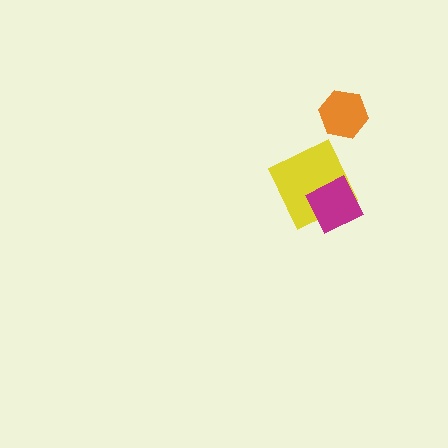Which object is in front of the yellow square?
The magenta diamond is in front of the yellow square.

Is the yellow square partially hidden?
Yes, it is partially covered by another shape.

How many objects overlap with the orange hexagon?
0 objects overlap with the orange hexagon.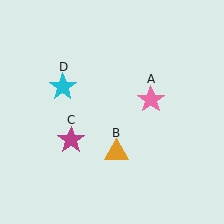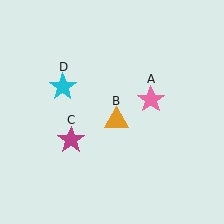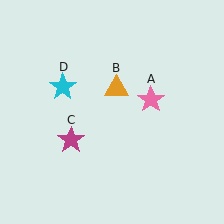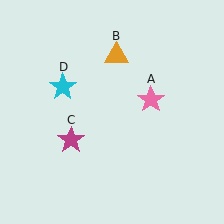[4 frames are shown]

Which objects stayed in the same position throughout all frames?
Pink star (object A) and magenta star (object C) and cyan star (object D) remained stationary.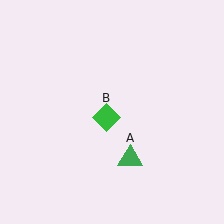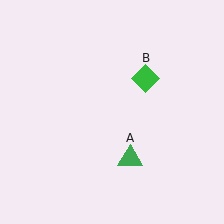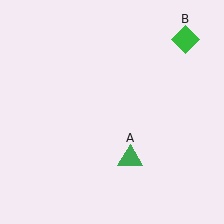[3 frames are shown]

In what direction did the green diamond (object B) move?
The green diamond (object B) moved up and to the right.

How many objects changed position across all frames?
1 object changed position: green diamond (object B).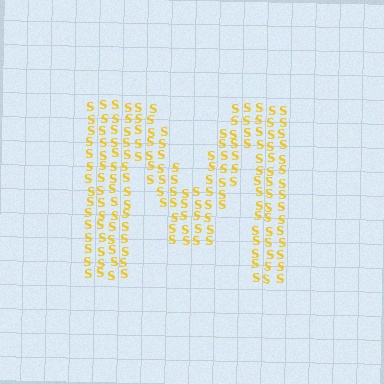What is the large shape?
The large shape is the letter M.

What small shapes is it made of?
It is made of small letter S's.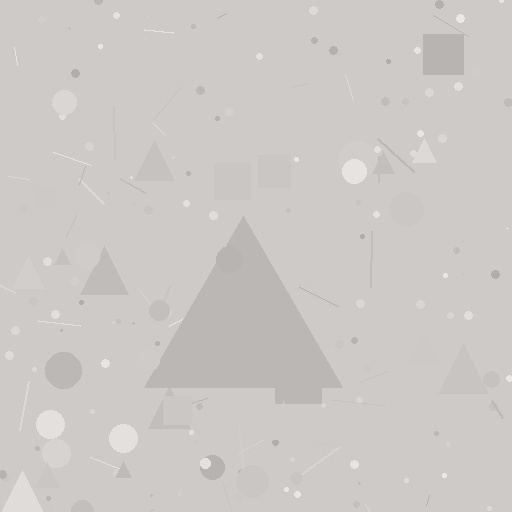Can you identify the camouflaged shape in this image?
The camouflaged shape is a triangle.